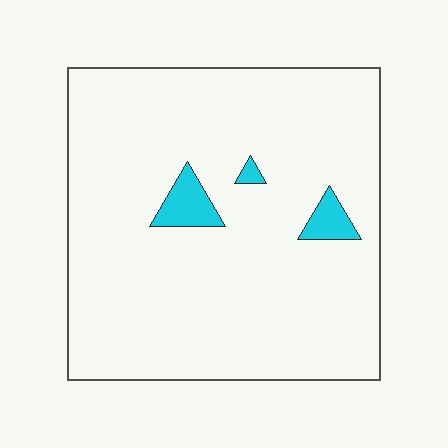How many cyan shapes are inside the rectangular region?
3.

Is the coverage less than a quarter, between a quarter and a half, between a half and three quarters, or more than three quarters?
Less than a quarter.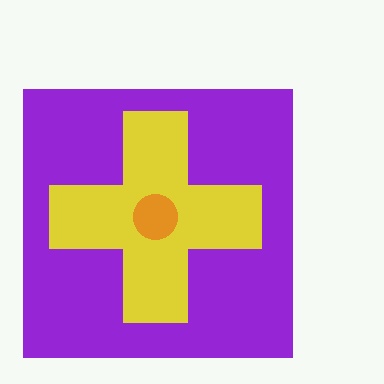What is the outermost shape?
The purple square.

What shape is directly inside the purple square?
The yellow cross.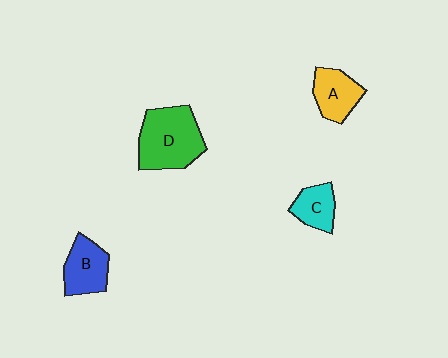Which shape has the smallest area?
Shape C (cyan).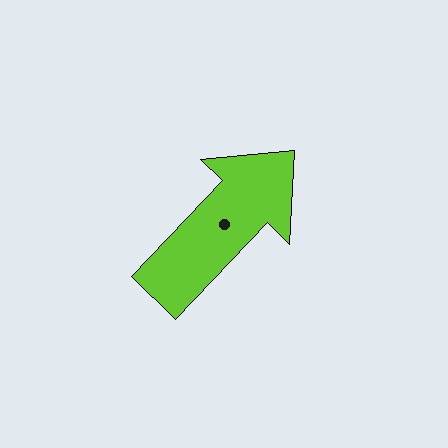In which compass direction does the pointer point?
Northeast.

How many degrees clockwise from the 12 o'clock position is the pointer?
Approximately 44 degrees.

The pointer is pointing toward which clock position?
Roughly 1 o'clock.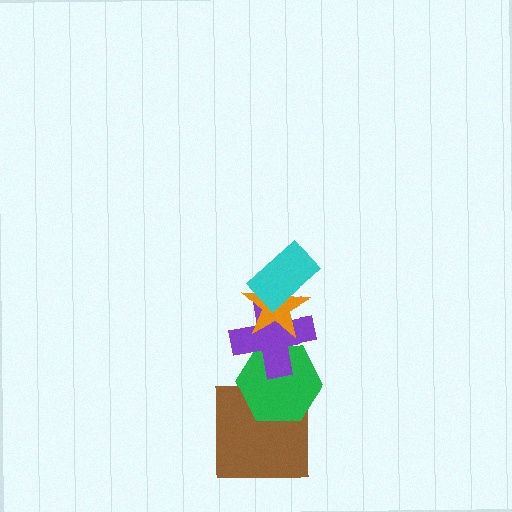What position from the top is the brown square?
The brown square is 5th from the top.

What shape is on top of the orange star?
The cyan rectangle is on top of the orange star.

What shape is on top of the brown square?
The green hexagon is on top of the brown square.